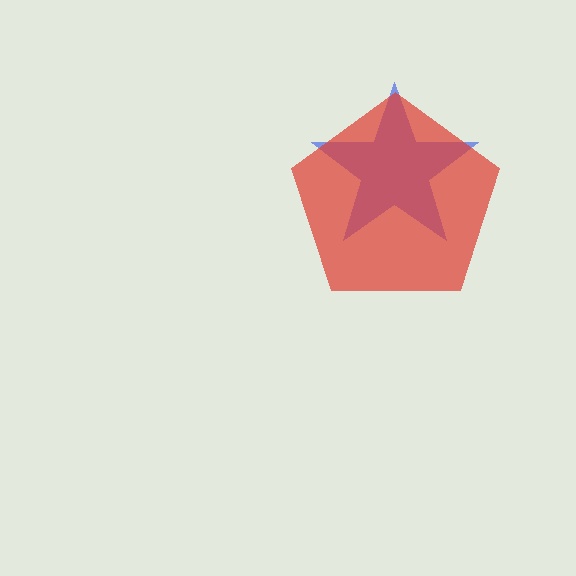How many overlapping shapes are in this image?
There are 2 overlapping shapes in the image.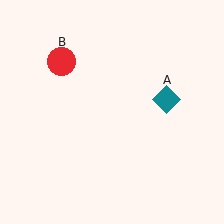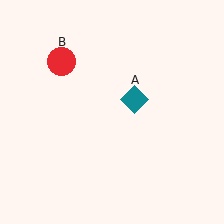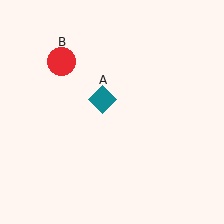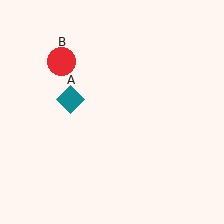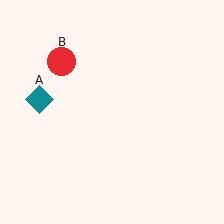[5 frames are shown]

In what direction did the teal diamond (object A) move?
The teal diamond (object A) moved left.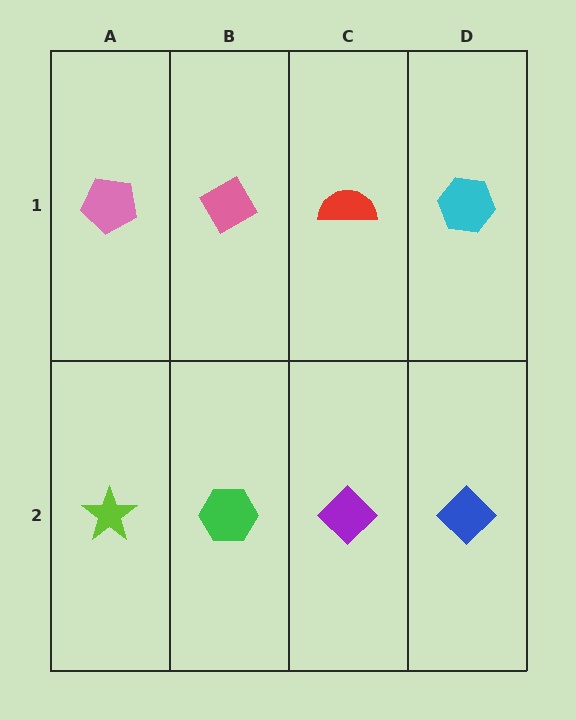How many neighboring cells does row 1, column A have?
2.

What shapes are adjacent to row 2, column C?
A red semicircle (row 1, column C), a green hexagon (row 2, column B), a blue diamond (row 2, column D).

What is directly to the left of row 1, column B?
A pink pentagon.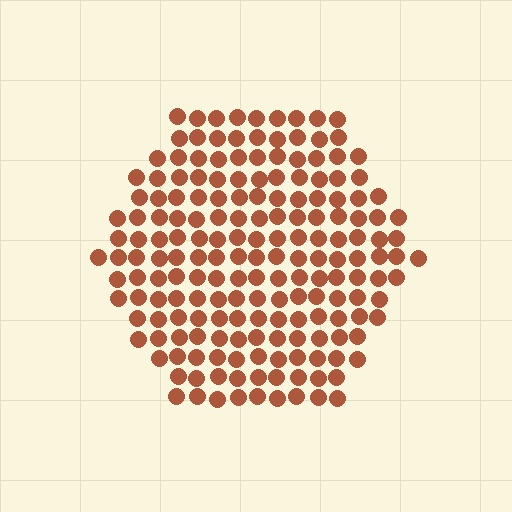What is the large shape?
The large shape is a hexagon.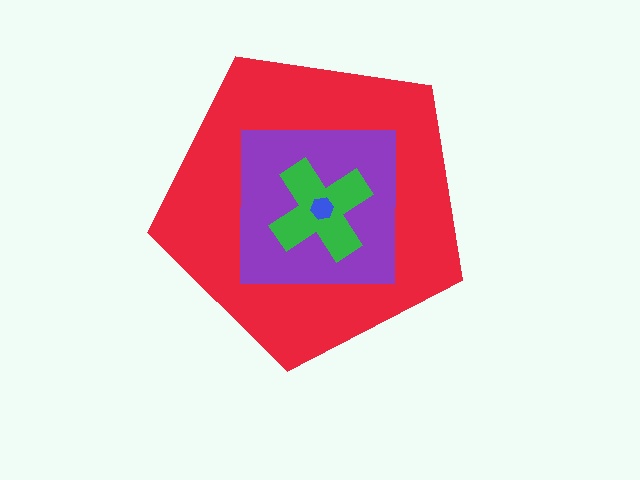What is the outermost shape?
The red pentagon.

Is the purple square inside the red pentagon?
Yes.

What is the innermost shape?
The blue hexagon.